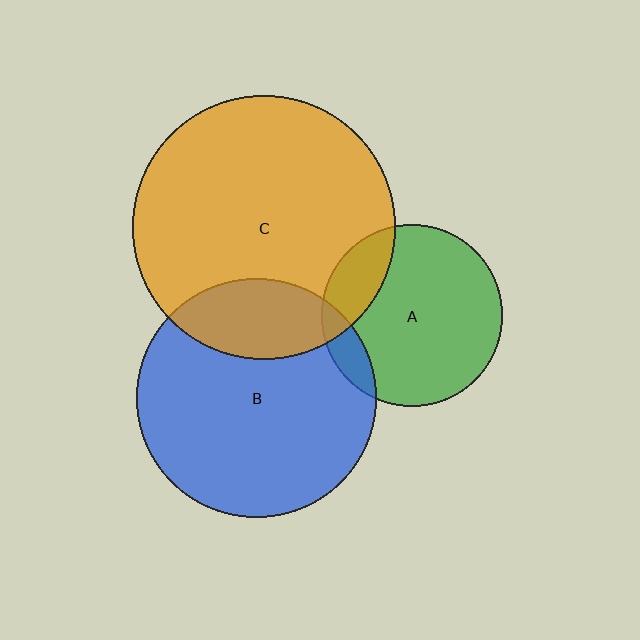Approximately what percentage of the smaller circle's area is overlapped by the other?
Approximately 10%.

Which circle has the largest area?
Circle C (orange).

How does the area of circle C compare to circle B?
Approximately 1.2 times.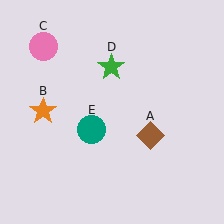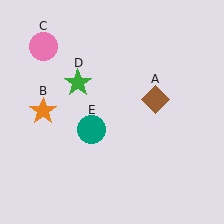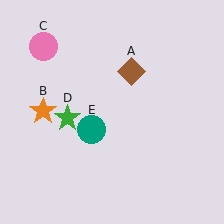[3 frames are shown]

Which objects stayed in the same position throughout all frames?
Orange star (object B) and pink circle (object C) and teal circle (object E) remained stationary.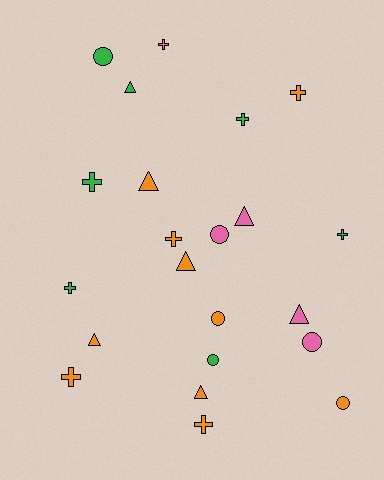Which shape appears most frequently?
Cross, with 9 objects.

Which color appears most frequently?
Orange, with 10 objects.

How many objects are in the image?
There are 22 objects.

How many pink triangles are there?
There are 2 pink triangles.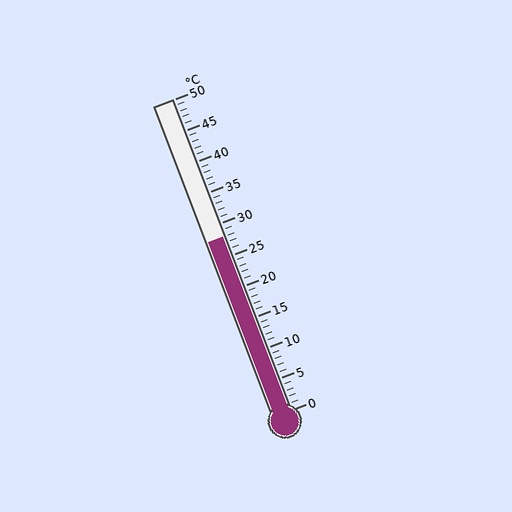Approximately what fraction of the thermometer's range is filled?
The thermometer is filled to approximately 55% of its range.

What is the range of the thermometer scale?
The thermometer scale ranges from 0°C to 50°C.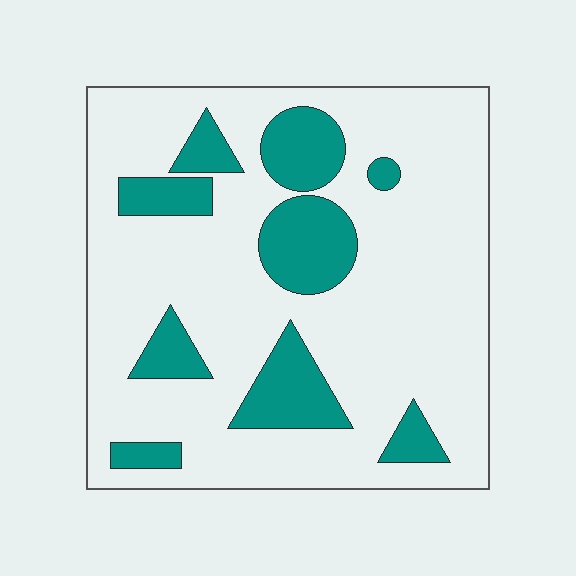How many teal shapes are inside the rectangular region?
9.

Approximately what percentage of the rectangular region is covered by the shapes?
Approximately 20%.